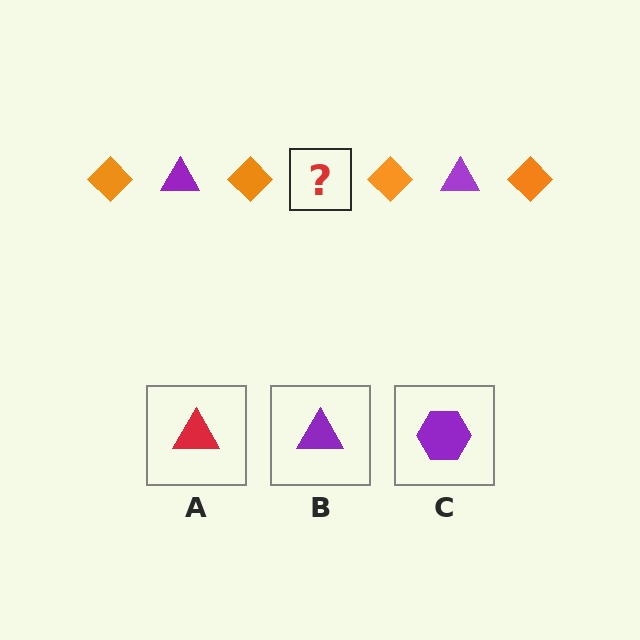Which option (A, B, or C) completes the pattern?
B.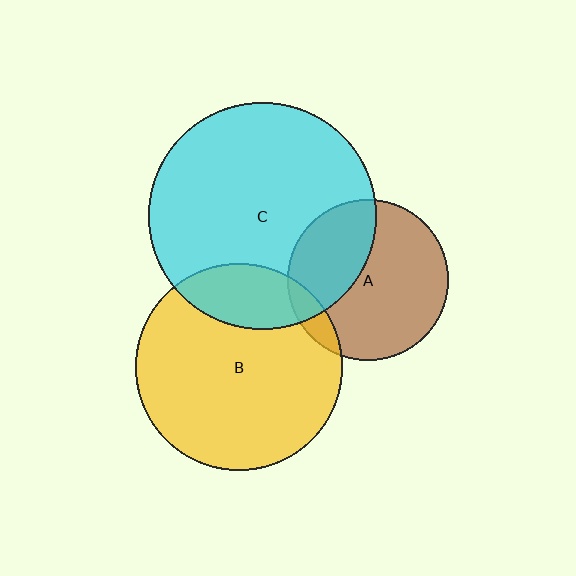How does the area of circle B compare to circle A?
Approximately 1.6 times.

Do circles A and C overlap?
Yes.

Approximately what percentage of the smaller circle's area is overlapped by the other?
Approximately 35%.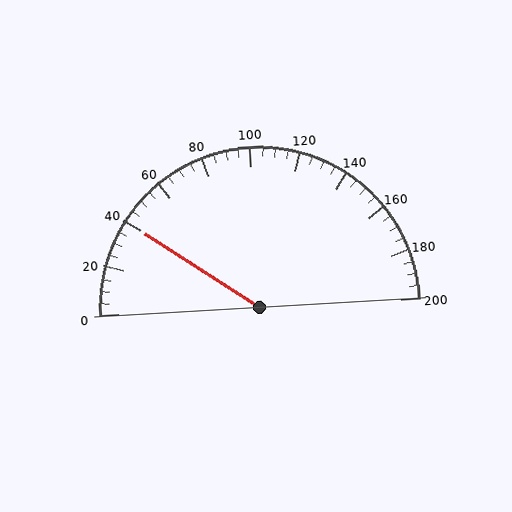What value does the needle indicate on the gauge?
The needle indicates approximately 40.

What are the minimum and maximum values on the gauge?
The gauge ranges from 0 to 200.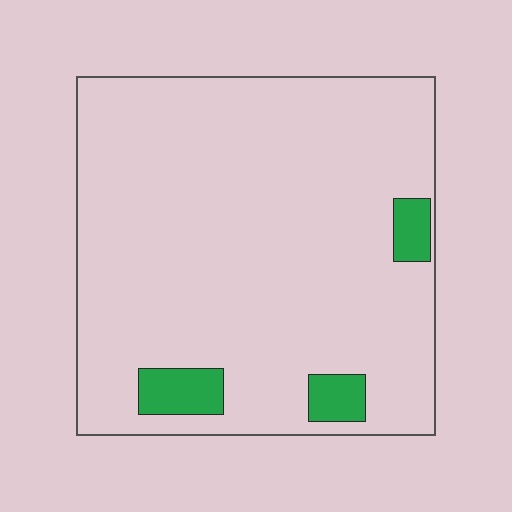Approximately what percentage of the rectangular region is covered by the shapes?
Approximately 5%.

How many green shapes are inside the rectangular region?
3.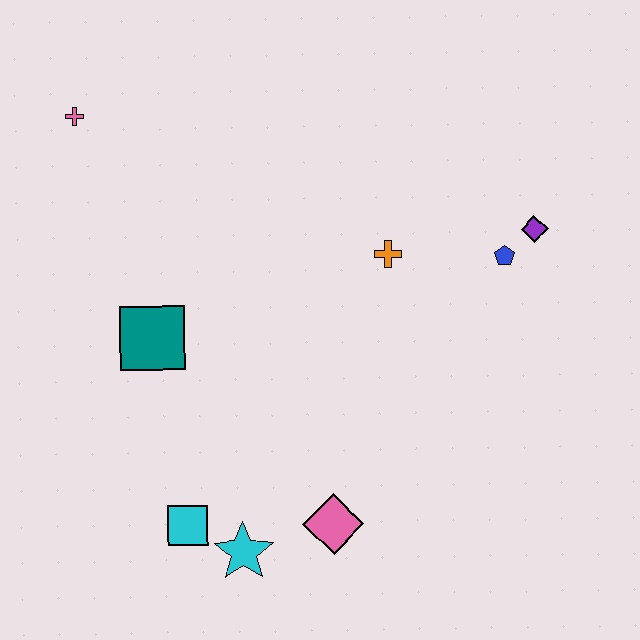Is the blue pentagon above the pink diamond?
Yes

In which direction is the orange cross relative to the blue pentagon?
The orange cross is to the left of the blue pentagon.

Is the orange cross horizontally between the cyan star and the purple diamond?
Yes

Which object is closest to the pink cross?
The teal square is closest to the pink cross.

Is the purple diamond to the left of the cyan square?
No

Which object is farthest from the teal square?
The purple diamond is farthest from the teal square.